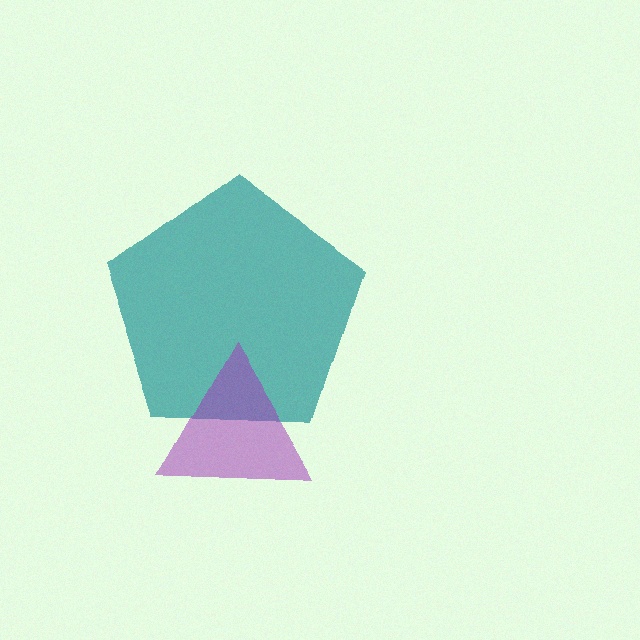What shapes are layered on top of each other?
The layered shapes are: a teal pentagon, a purple triangle.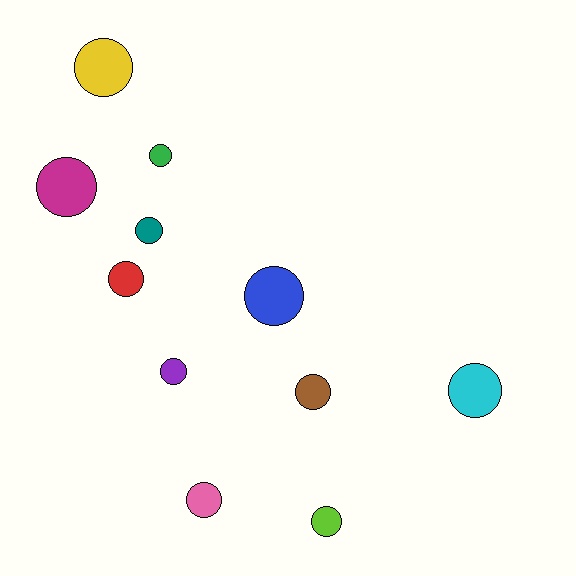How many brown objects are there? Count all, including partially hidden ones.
There is 1 brown object.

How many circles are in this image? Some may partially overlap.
There are 11 circles.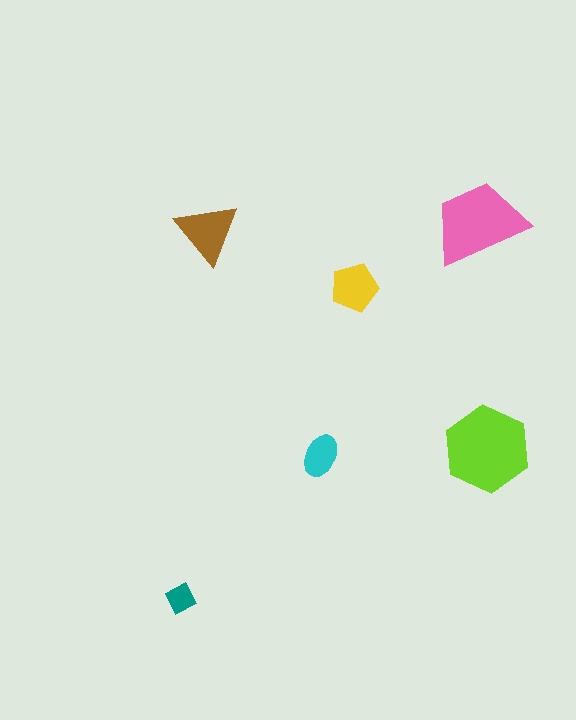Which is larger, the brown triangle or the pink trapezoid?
The pink trapezoid.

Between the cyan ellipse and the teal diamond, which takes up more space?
The cyan ellipse.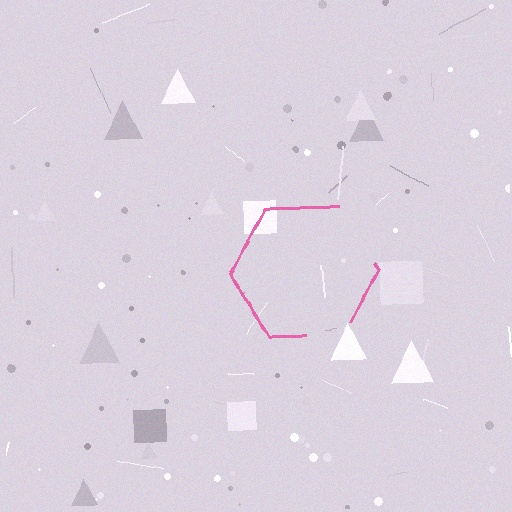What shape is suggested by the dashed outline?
The dashed outline suggests a hexagon.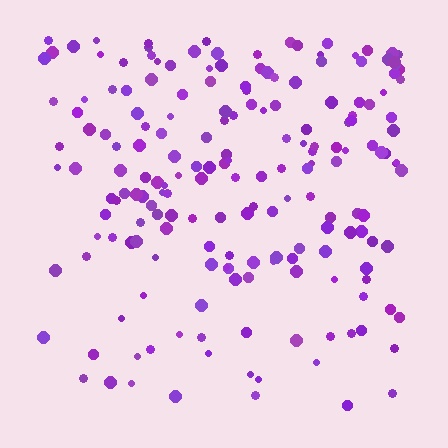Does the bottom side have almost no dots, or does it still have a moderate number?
Still a moderate number, just noticeably fewer than the top.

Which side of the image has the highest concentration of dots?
The top.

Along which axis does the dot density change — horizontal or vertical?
Vertical.